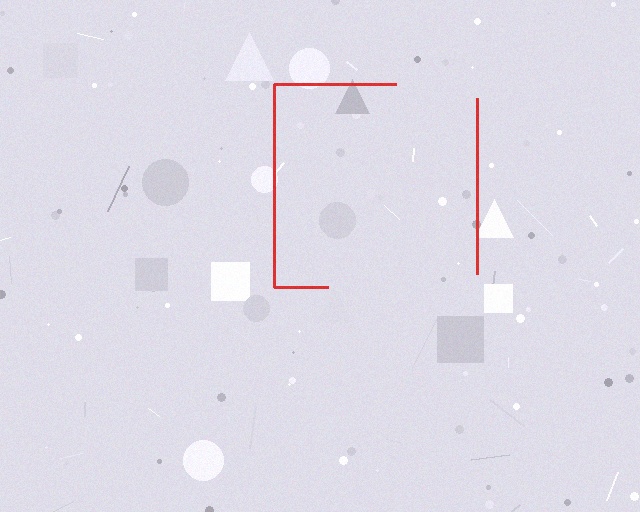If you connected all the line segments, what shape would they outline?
They would outline a square.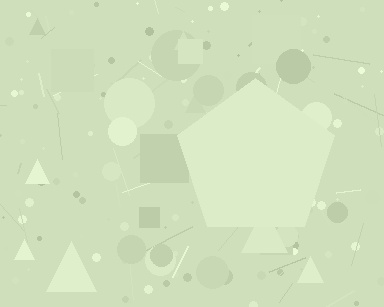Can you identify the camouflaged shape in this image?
The camouflaged shape is a pentagon.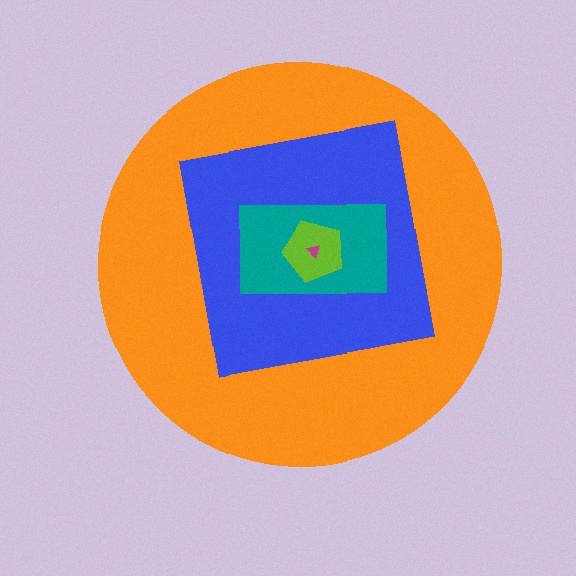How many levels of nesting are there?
5.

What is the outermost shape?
The orange circle.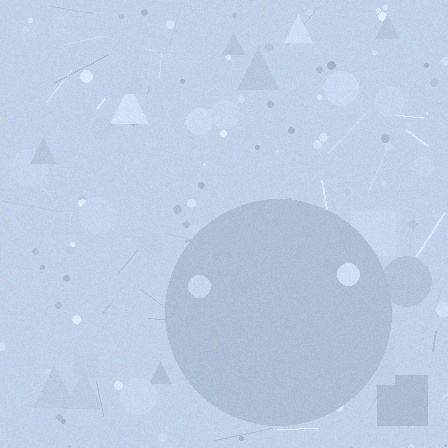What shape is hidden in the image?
A circle is hidden in the image.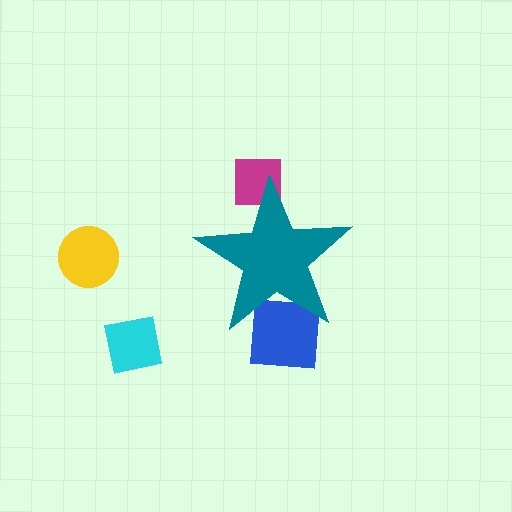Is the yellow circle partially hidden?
No, the yellow circle is fully visible.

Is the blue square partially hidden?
Yes, the blue square is partially hidden behind the teal star.